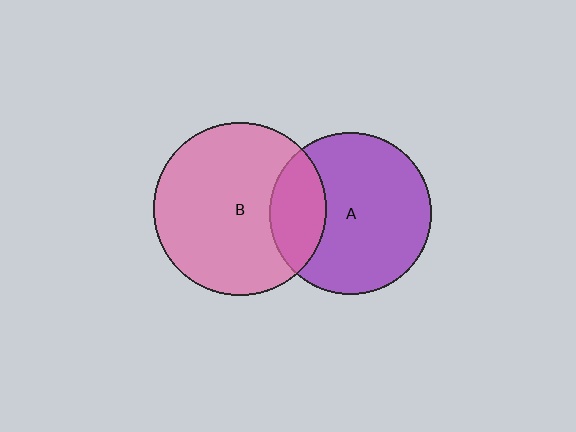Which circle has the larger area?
Circle B (pink).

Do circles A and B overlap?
Yes.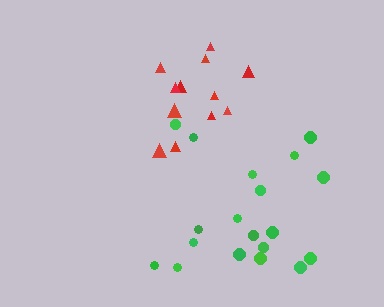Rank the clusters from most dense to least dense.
red, green.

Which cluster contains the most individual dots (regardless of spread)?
Green (19).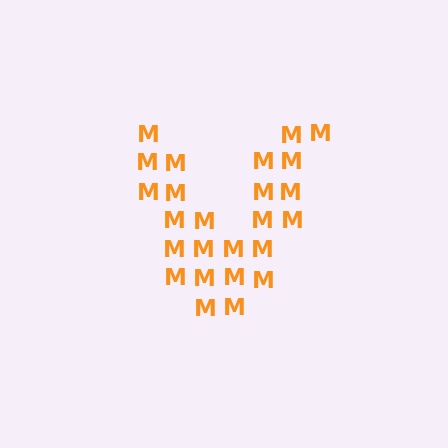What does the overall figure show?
The overall figure shows the letter V.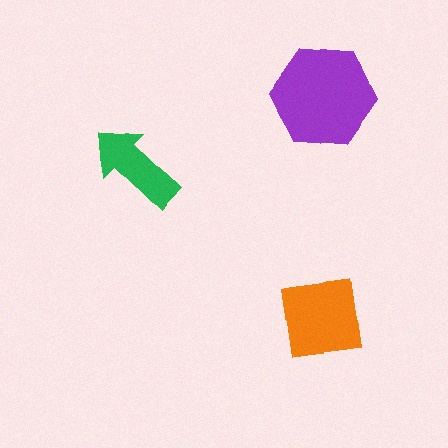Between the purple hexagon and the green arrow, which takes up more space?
The purple hexagon.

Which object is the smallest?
The green arrow.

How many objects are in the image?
There are 3 objects in the image.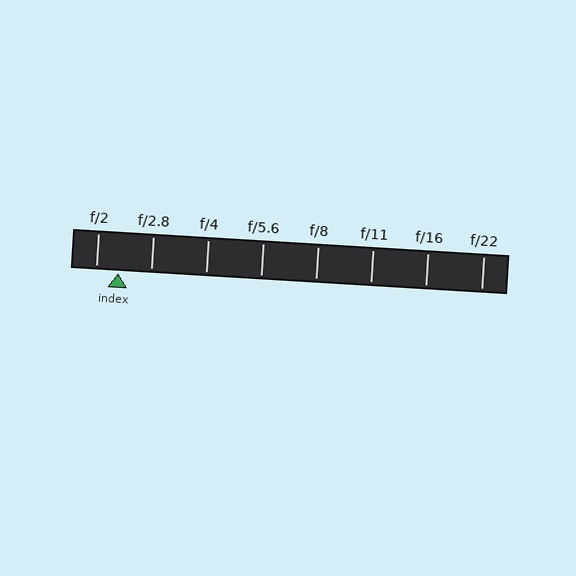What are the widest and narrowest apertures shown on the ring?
The widest aperture shown is f/2 and the narrowest is f/22.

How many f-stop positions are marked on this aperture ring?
There are 8 f-stop positions marked.